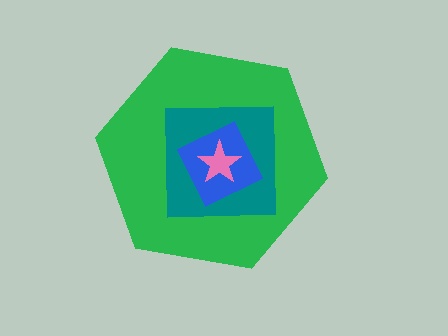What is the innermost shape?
The pink star.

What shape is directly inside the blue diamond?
The pink star.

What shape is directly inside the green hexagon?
The teal square.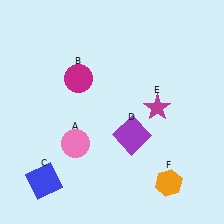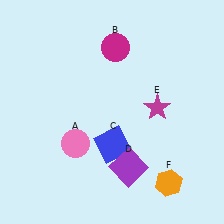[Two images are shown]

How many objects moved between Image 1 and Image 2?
3 objects moved between the two images.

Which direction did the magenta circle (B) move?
The magenta circle (B) moved right.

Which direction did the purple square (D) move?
The purple square (D) moved down.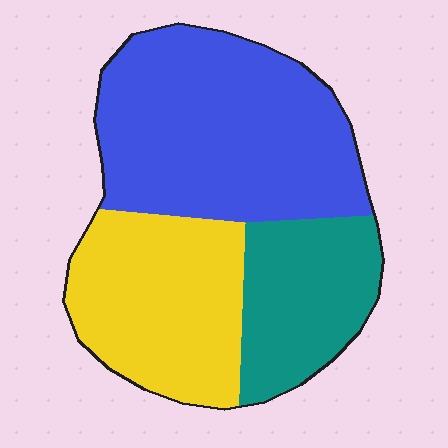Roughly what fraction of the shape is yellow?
Yellow takes up between a sixth and a third of the shape.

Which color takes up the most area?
Blue, at roughly 45%.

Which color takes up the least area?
Teal, at roughly 20%.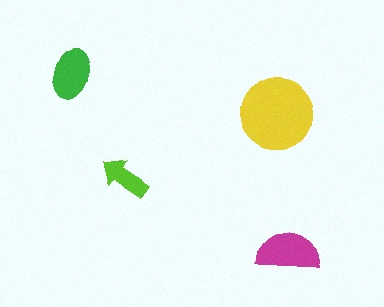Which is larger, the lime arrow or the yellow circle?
The yellow circle.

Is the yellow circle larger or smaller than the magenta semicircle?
Larger.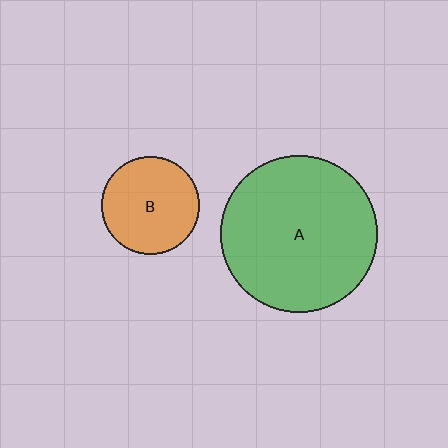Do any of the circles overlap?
No, none of the circles overlap.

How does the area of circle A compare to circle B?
Approximately 2.6 times.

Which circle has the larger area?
Circle A (green).